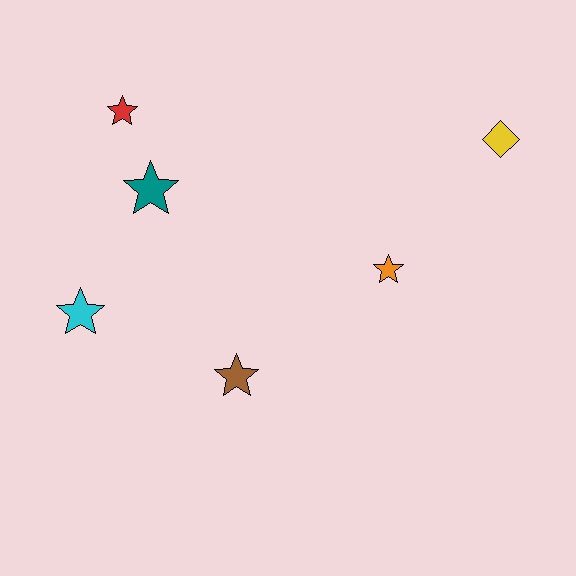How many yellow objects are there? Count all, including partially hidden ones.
There is 1 yellow object.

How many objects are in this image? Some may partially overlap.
There are 6 objects.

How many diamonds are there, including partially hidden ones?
There is 1 diamond.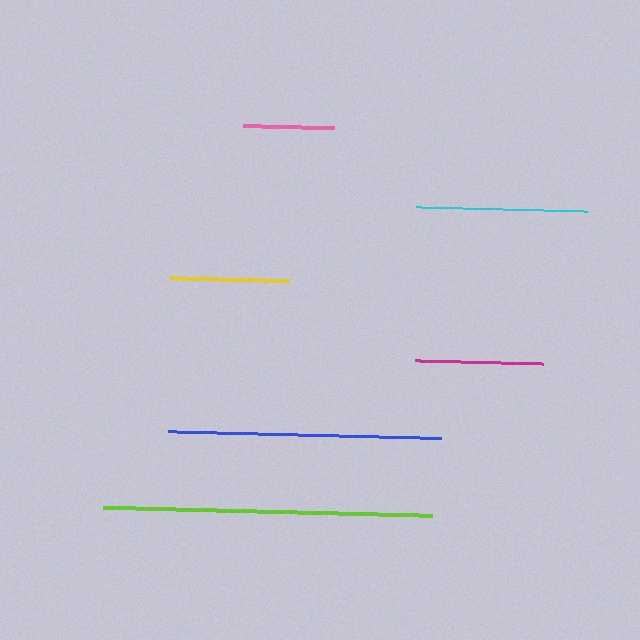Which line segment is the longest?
The lime line is the longest at approximately 329 pixels.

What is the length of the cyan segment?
The cyan segment is approximately 171 pixels long.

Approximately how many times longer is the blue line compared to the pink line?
The blue line is approximately 3.0 times the length of the pink line.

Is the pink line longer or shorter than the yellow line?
The yellow line is longer than the pink line.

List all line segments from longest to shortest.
From longest to shortest: lime, blue, cyan, magenta, yellow, pink.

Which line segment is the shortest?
The pink line is the shortest at approximately 91 pixels.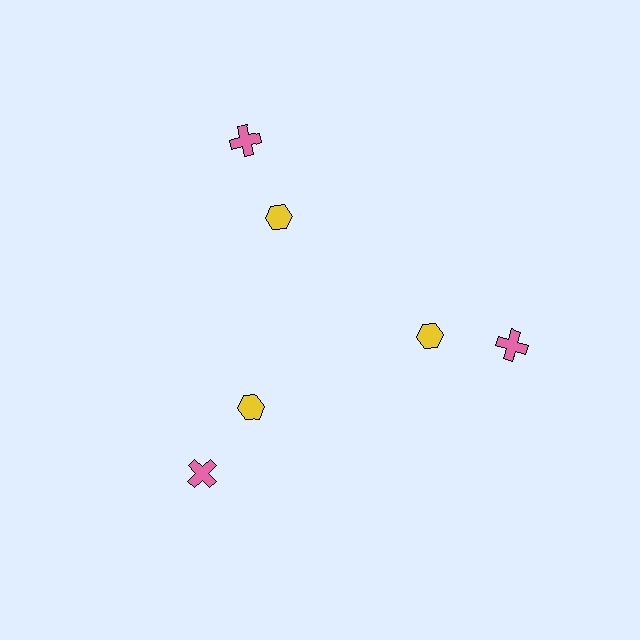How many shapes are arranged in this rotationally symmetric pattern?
There are 6 shapes, arranged in 3 groups of 2.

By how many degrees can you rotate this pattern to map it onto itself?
The pattern maps onto itself every 120 degrees of rotation.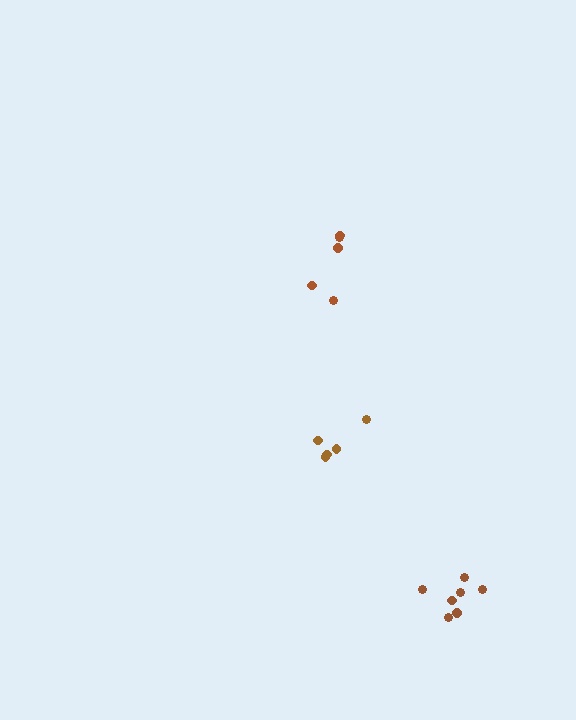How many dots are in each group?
Group 1: 5 dots, Group 2: 5 dots, Group 3: 7 dots (17 total).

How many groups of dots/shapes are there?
There are 3 groups.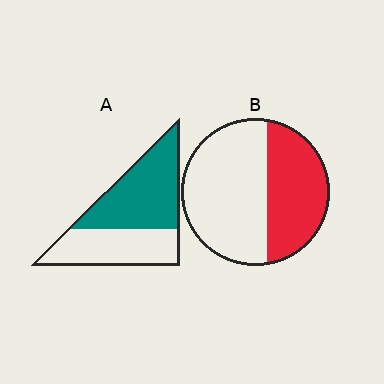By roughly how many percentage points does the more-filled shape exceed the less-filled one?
By roughly 15 percentage points (A over B).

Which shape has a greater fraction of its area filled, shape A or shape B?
Shape A.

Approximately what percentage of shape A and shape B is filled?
A is approximately 55% and B is approximately 40%.